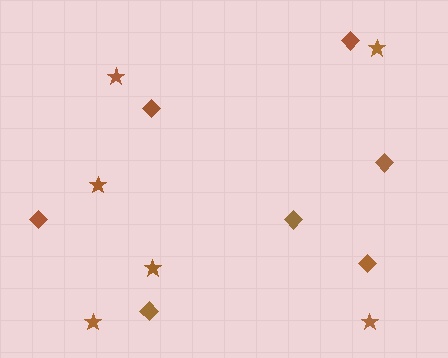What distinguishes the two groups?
There are 2 groups: one group of diamonds (7) and one group of stars (6).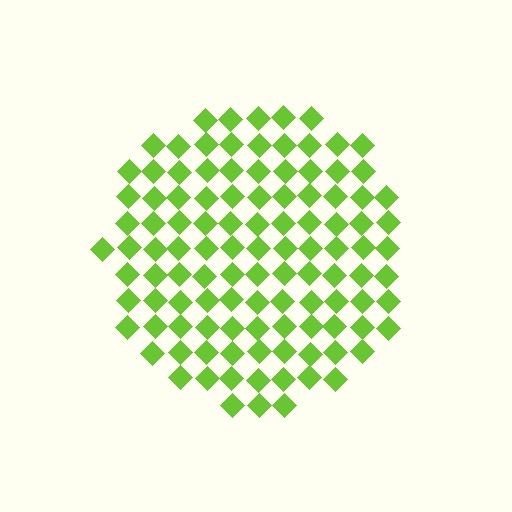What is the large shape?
The large shape is a circle.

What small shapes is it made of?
It is made of small diamonds.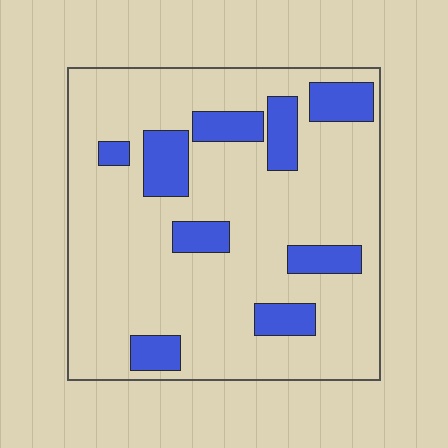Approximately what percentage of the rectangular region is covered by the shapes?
Approximately 20%.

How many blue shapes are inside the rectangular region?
9.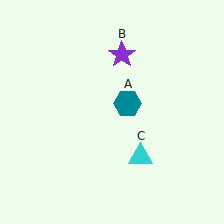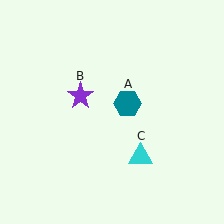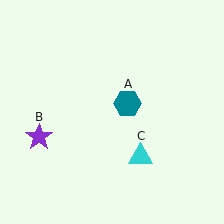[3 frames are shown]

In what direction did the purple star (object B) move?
The purple star (object B) moved down and to the left.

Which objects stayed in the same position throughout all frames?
Teal hexagon (object A) and cyan triangle (object C) remained stationary.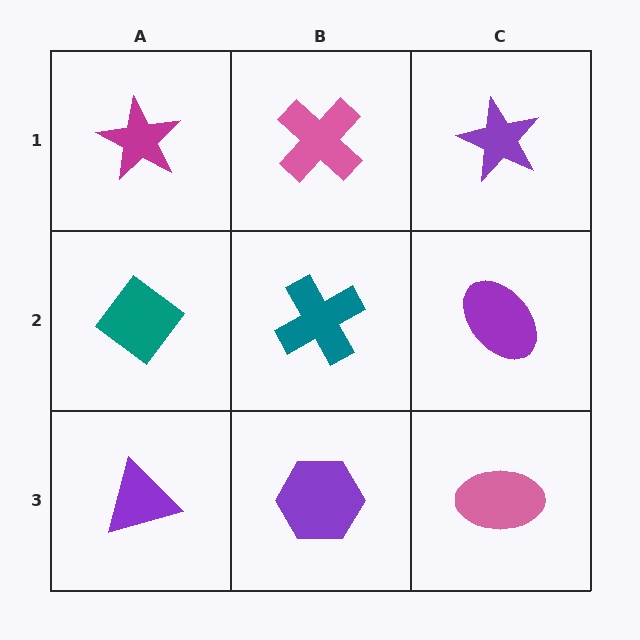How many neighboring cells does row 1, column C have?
2.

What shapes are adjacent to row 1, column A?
A teal diamond (row 2, column A), a pink cross (row 1, column B).